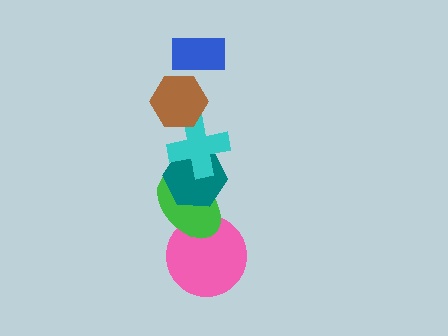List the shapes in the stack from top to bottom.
From top to bottom: the blue rectangle, the brown hexagon, the cyan cross, the teal hexagon, the green ellipse, the pink circle.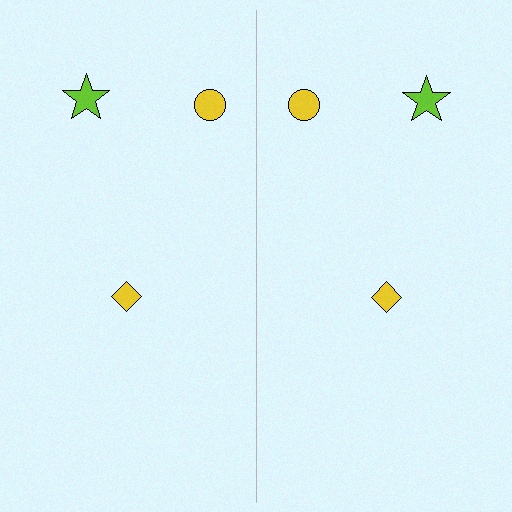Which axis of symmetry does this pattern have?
The pattern has a vertical axis of symmetry running through the center of the image.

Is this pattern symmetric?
Yes, this pattern has bilateral (reflection) symmetry.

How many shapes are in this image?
There are 6 shapes in this image.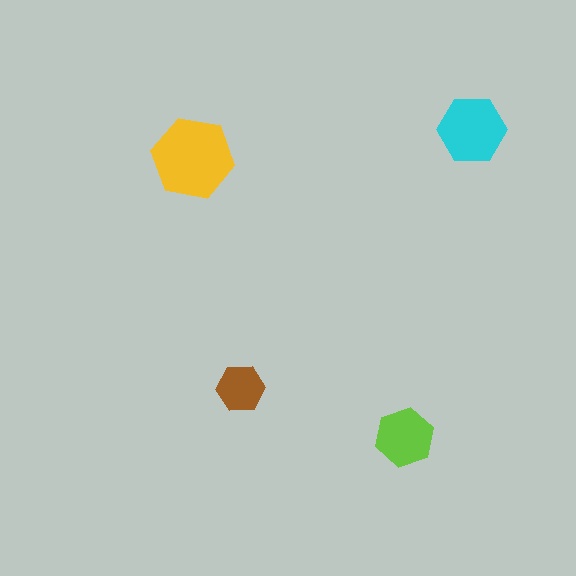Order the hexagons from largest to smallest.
the yellow one, the cyan one, the lime one, the brown one.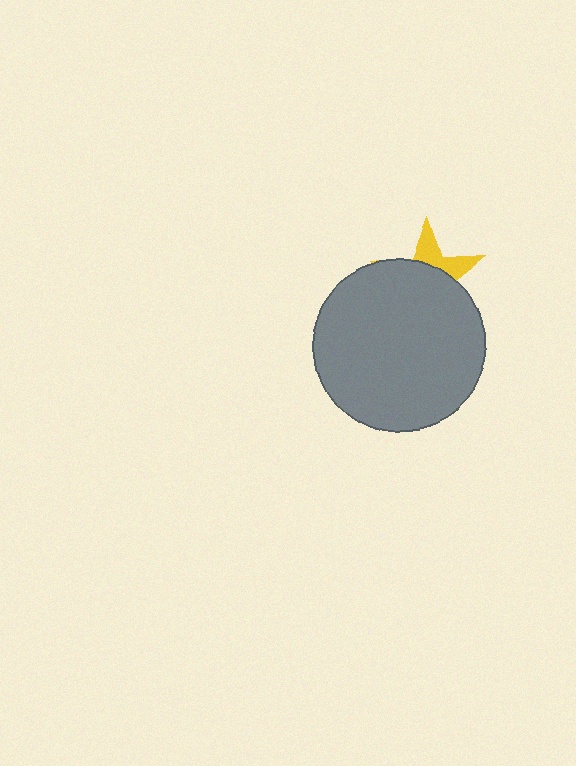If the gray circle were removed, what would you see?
You would see the complete yellow star.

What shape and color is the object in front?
The object in front is a gray circle.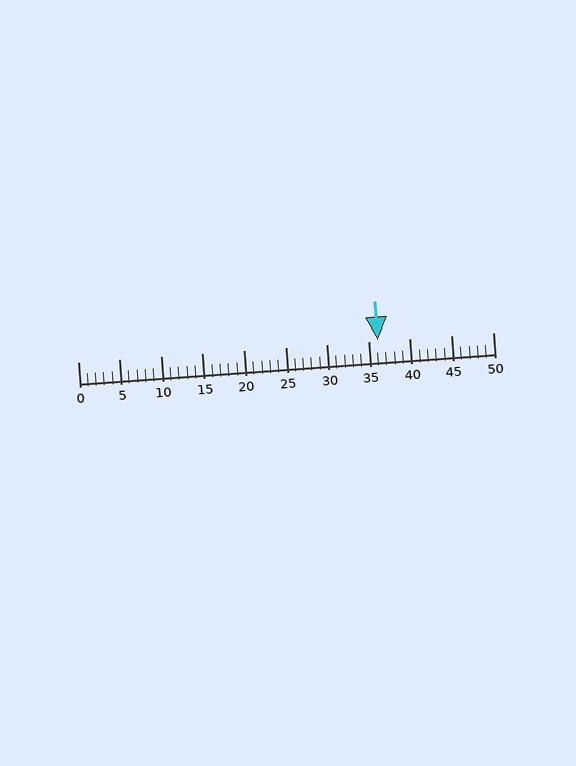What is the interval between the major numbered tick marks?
The major tick marks are spaced 5 units apart.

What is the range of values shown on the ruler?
The ruler shows values from 0 to 50.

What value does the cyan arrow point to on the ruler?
The cyan arrow points to approximately 36.